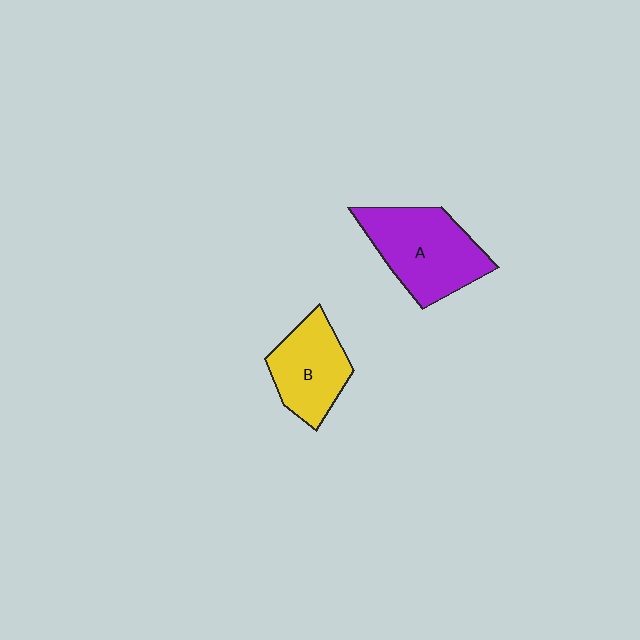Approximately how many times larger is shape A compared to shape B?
Approximately 1.4 times.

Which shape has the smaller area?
Shape B (yellow).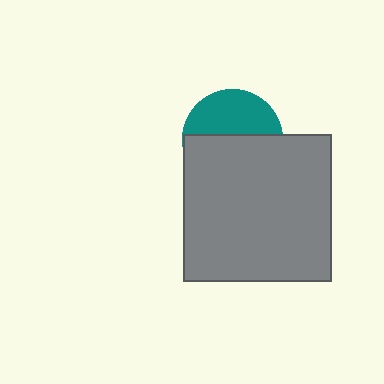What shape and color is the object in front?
The object in front is a gray square.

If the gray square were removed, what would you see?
You would see the complete teal circle.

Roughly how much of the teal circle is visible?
A small part of it is visible (roughly 43%).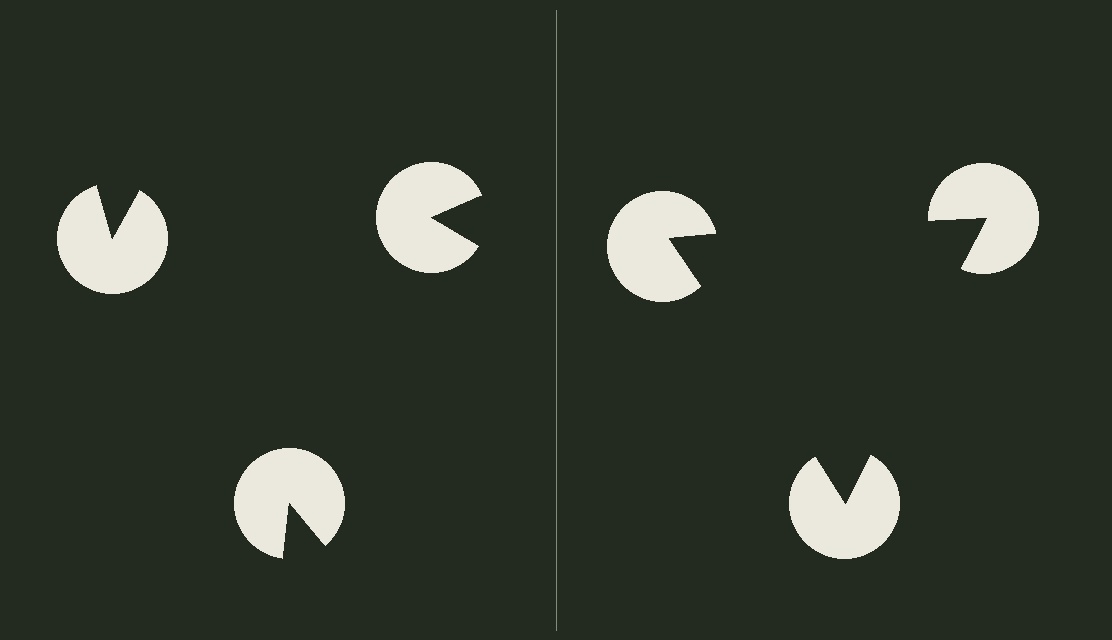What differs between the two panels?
The pac-man discs are positioned identically on both sides; only the wedge orientations differ. On the right they align to a triangle; on the left they are misaligned.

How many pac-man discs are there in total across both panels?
6 — 3 on each side.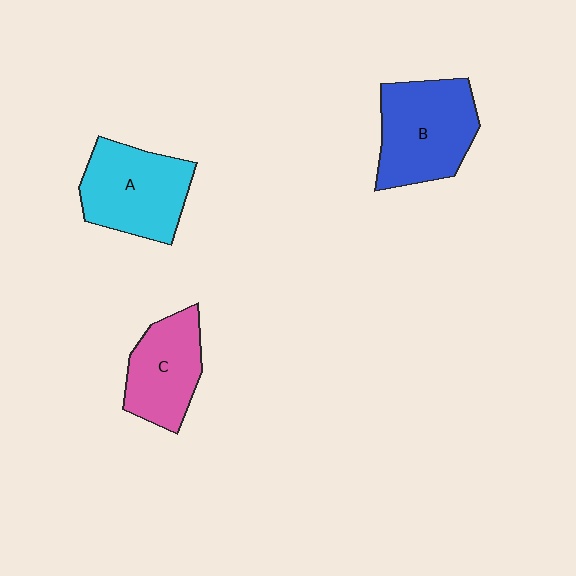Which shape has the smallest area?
Shape C (pink).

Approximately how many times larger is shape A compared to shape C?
Approximately 1.2 times.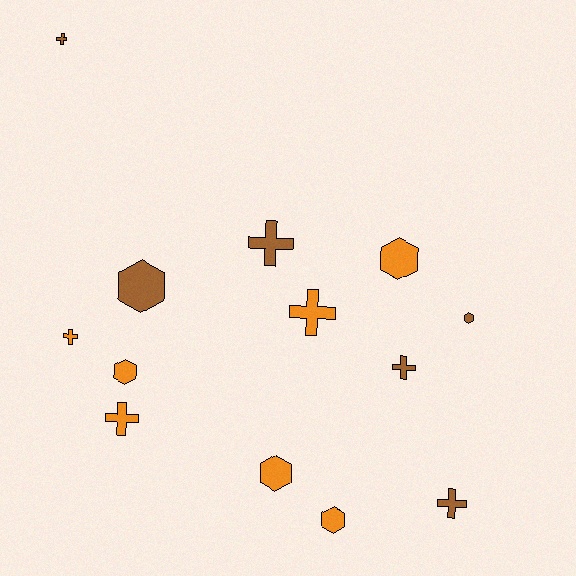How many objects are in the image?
There are 13 objects.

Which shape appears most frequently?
Cross, with 7 objects.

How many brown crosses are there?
There are 4 brown crosses.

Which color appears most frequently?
Orange, with 7 objects.